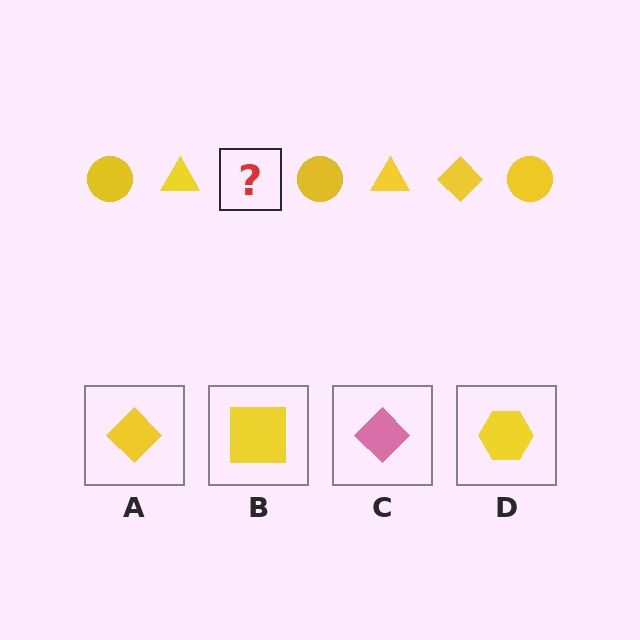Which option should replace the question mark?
Option A.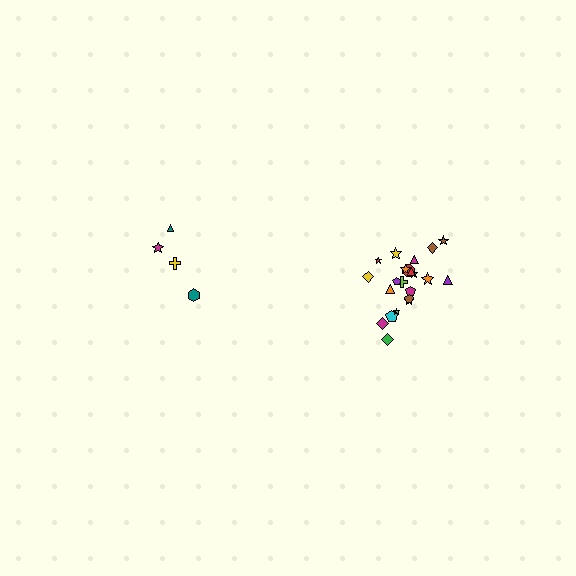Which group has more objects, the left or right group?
The right group.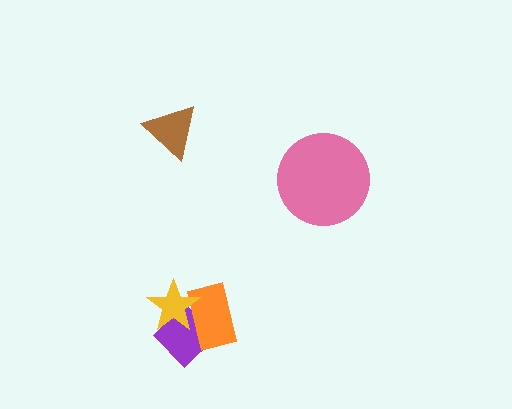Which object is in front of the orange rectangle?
The yellow star is in front of the orange rectangle.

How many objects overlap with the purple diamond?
2 objects overlap with the purple diamond.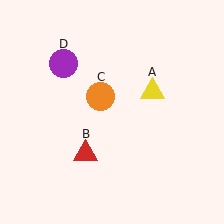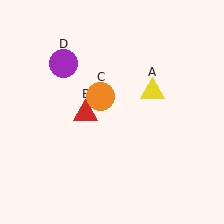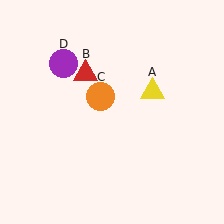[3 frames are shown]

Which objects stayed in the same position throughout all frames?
Yellow triangle (object A) and orange circle (object C) and purple circle (object D) remained stationary.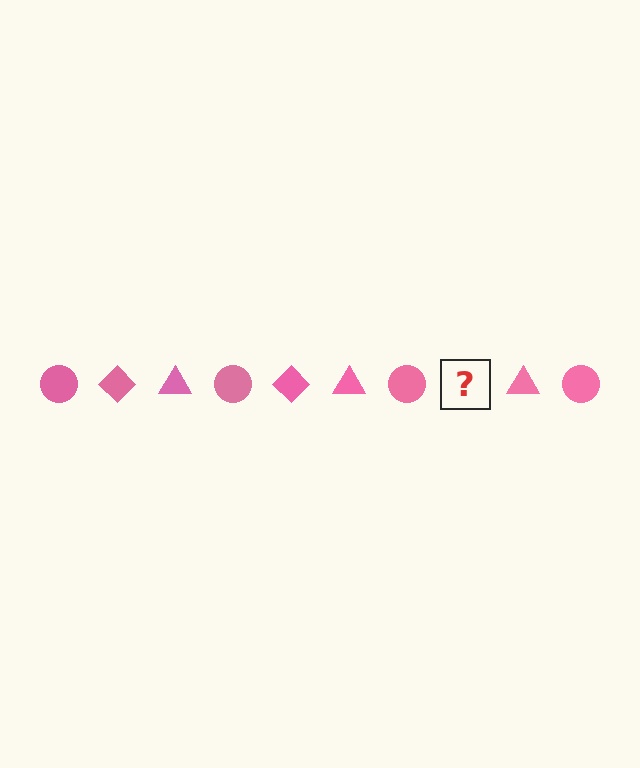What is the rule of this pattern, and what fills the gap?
The rule is that the pattern cycles through circle, diamond, triangle shapes in pink. The gap should be filled with a pink diamond.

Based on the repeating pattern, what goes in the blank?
The blank should be a pink diamond.